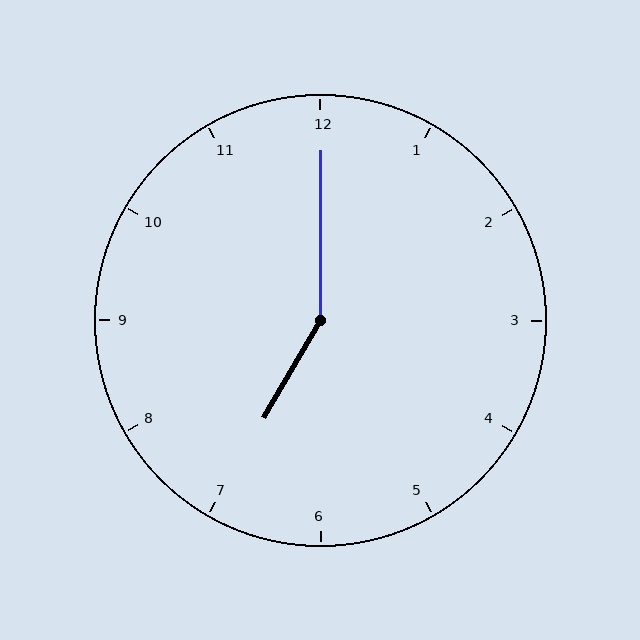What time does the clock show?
7:00.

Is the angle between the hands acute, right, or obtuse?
It is obtuse.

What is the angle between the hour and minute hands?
Approximately 150 degrees.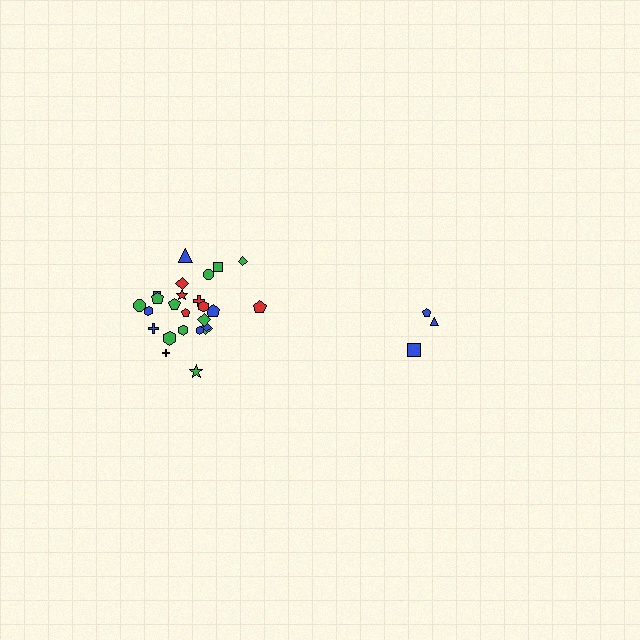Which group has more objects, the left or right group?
The left group.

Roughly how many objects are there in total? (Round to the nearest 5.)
Roughly 30 objects in total.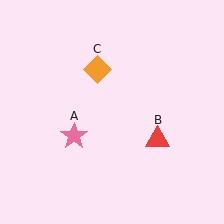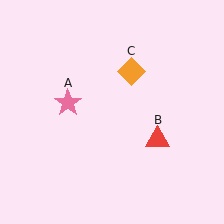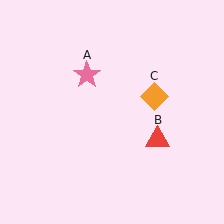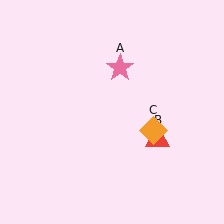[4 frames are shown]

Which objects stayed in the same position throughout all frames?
Red triangle (object B) remained stationary.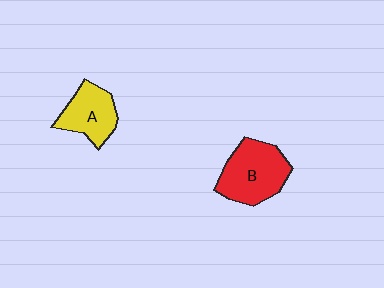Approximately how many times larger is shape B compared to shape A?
Approximately 1.4 times.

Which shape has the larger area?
Shape B (red).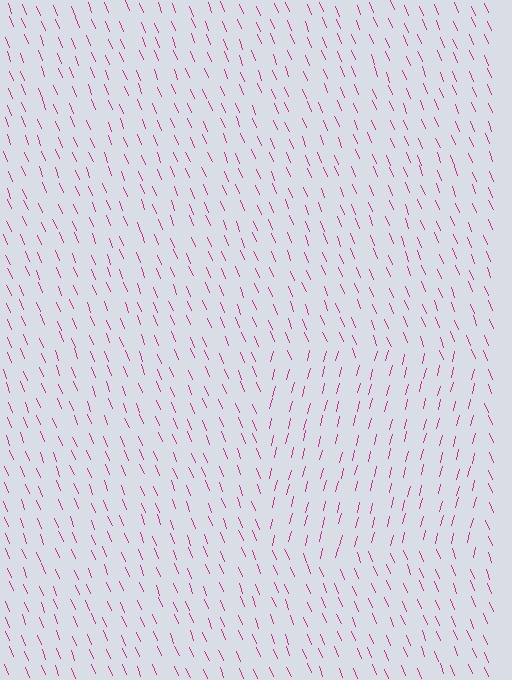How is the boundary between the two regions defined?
The boundary is defined purely by a change in line orientation (approximately 36 degrees difference). All lines are the same color and thickness.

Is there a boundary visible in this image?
Yes, there is a texture boundary formed by a change in line orientation.